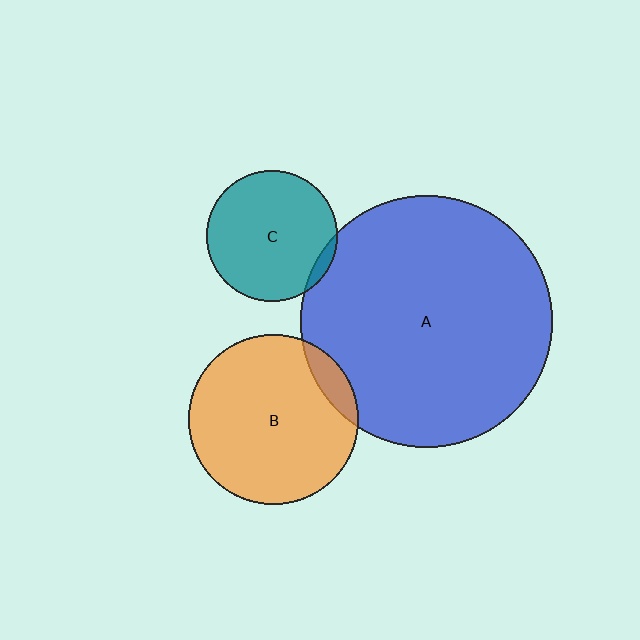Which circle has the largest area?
Circle A (blue).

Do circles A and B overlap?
Yes.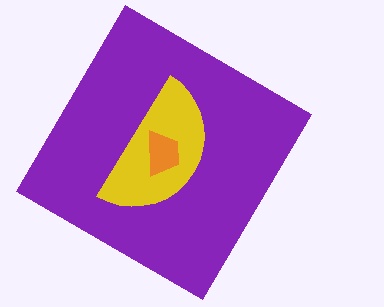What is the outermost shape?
The purple diamond.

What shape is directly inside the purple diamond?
The yellow semicircle.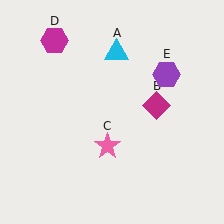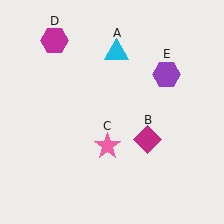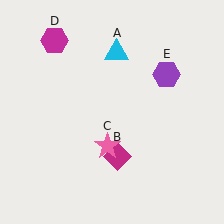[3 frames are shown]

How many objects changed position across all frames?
1 object changed position: magenta diamond (object B).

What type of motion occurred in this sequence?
The magenta diamond (object B) rotated clockwise around the center of the scene.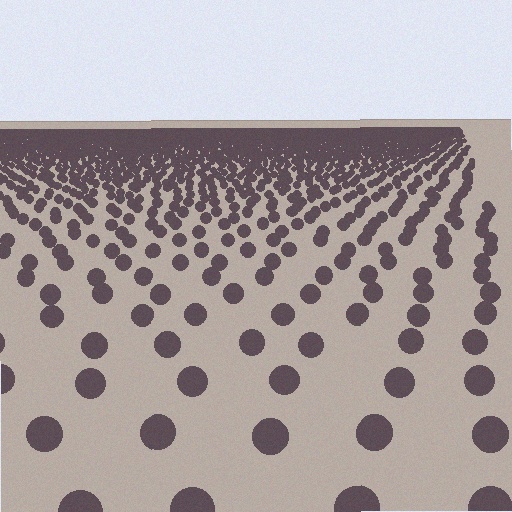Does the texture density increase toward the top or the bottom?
Density increases toward the top.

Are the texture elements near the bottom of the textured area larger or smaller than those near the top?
Larger. Near the bottom, elements are closer to the viewer and appear at a bigger on-screen size.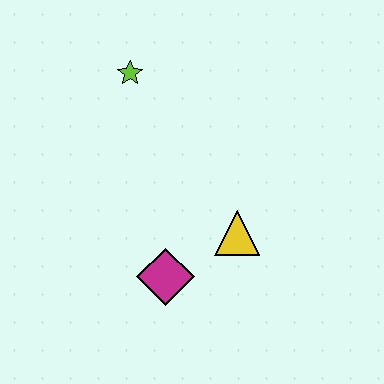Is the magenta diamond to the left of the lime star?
No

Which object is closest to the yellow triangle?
The magenta diamond is closest to the yellow triangle.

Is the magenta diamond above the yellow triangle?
No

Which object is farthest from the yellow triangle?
The lime star is farthest from the yellow triangle.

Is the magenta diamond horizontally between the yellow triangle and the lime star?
Yes